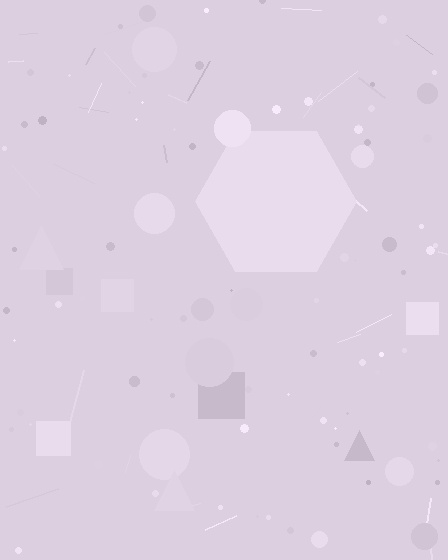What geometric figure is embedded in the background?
A hexagon is embedded in the background.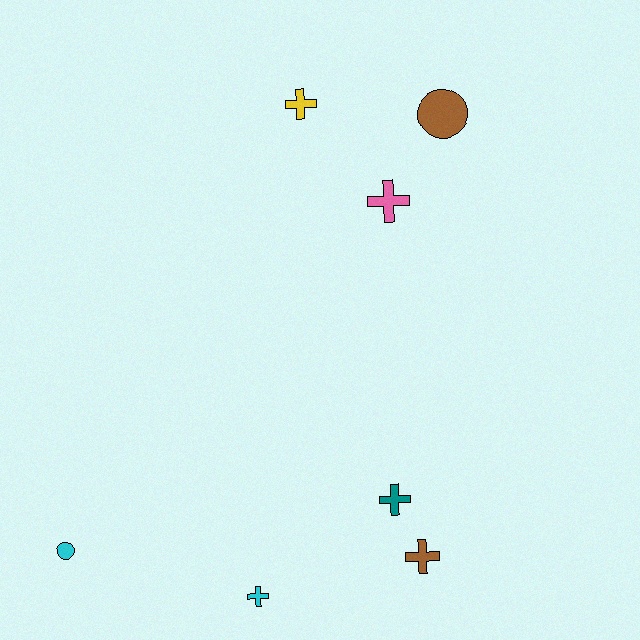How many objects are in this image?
There are 7 objects.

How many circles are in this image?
There are 2 circles.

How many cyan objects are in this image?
There are 2 cyan objects.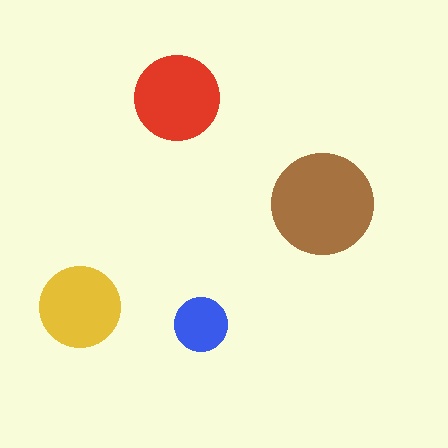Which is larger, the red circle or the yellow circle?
The red one.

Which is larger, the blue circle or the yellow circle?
The yellow one.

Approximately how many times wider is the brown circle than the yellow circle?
About 1.5 times wider.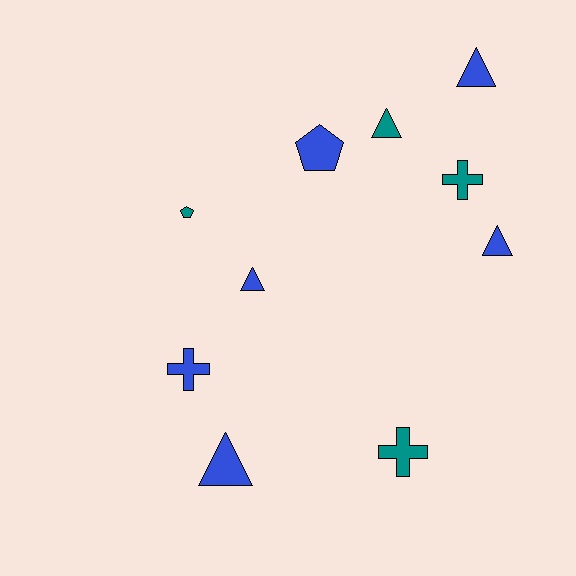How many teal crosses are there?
There are 2 teal crosses.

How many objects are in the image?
There are 10 objects.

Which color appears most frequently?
Blue, with 6 objects.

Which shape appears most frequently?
Triangle, with 5 objects.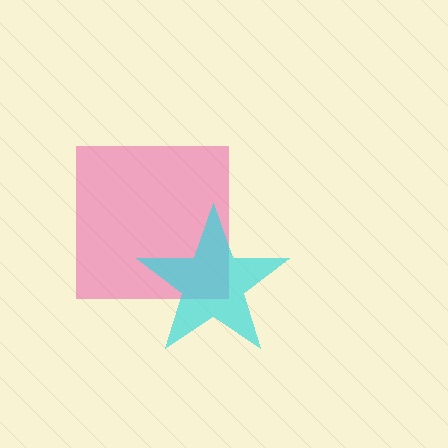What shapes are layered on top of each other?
The layered shapes are: a pink square, a cyan star.